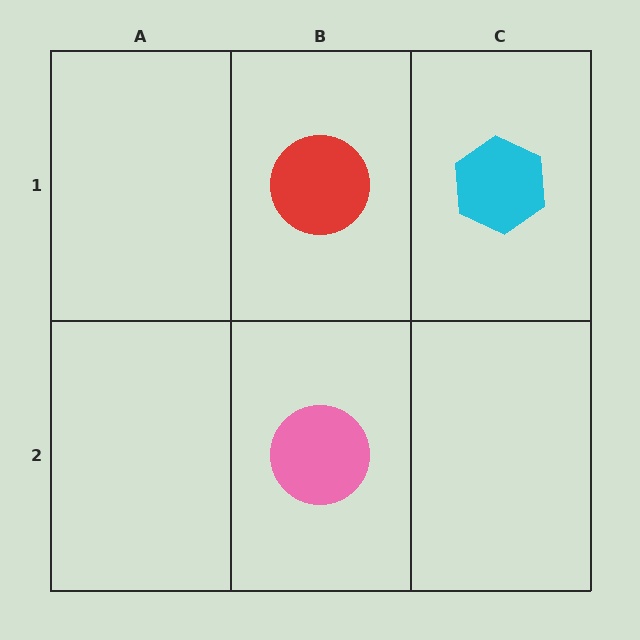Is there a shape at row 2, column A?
No, that cell is empty.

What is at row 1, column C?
A cyan hexagon.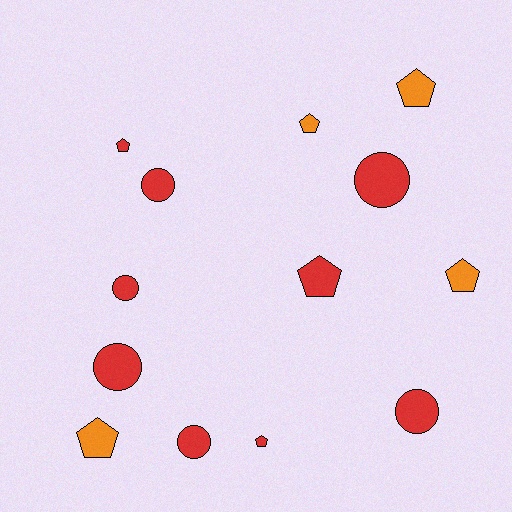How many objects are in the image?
There are 13 objects.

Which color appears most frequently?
Red, with 9 objects.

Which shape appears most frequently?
Pentagon, with 7 objects.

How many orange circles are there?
There are no orange circles.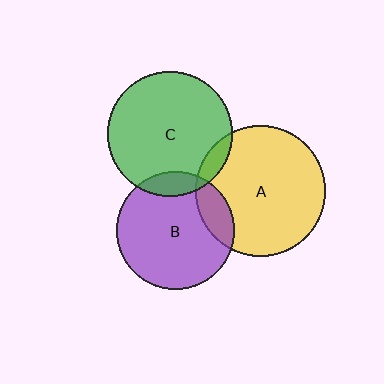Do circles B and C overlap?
Yes.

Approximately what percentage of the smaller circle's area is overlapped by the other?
Approximately 10%.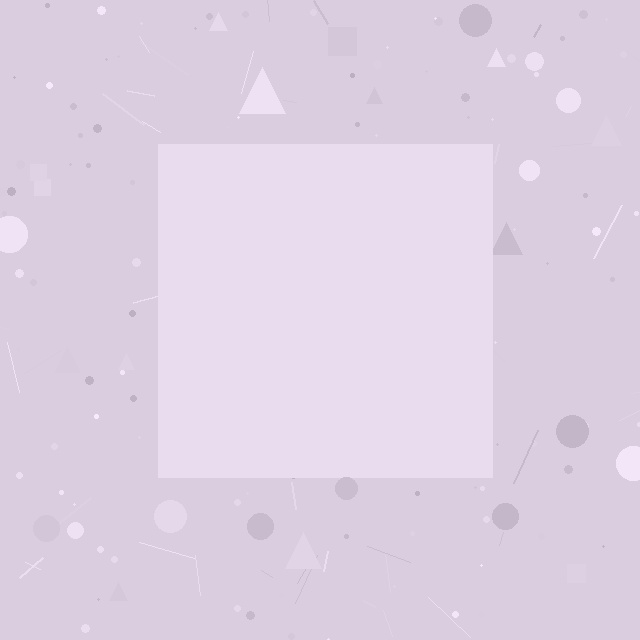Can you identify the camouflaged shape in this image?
The camouflaged shape is a square.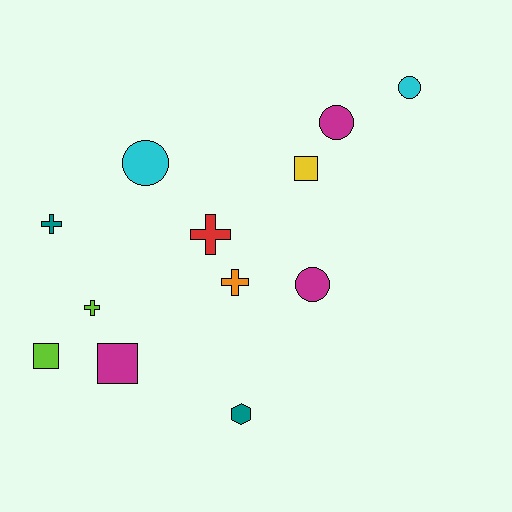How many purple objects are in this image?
There are no purple objects.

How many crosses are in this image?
There are 4 crosses.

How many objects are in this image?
There are 12 objects.